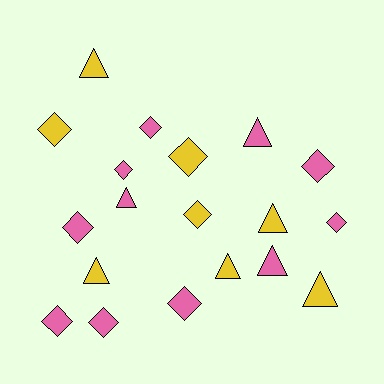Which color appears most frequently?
Pink, with 11 objects.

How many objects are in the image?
There are 19 objects.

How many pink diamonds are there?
There are 8 pink diamonds.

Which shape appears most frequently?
Diamond, with 11 objects.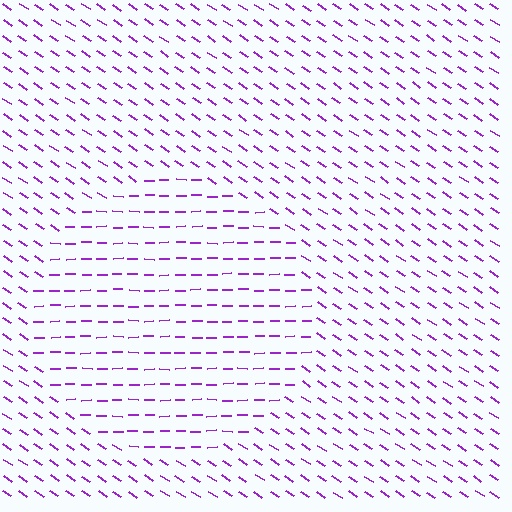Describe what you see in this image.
The image is filled with small purple line segments. A circle region in the image has lines oriented differently from the surrounding lines, creating a visible texture boundary.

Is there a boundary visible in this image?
Yes, there is a texture boundary formed by a change in line orientation.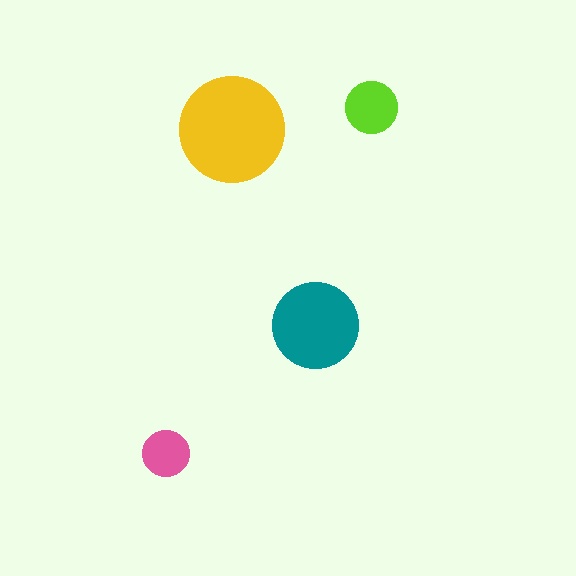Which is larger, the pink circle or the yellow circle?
The yellow one.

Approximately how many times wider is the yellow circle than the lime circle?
About 2 times wider.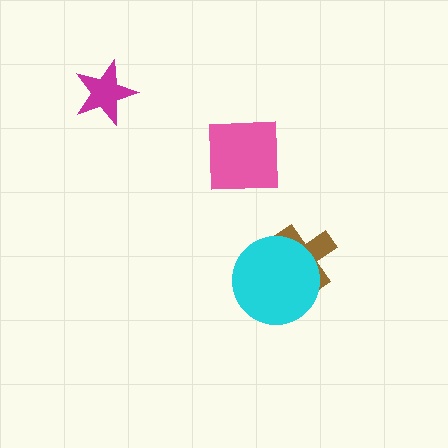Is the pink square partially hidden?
No, no other shape covers it.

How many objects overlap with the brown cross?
1 object overlaps with the brown cross.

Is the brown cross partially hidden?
Yes, it is partially covered by another shape.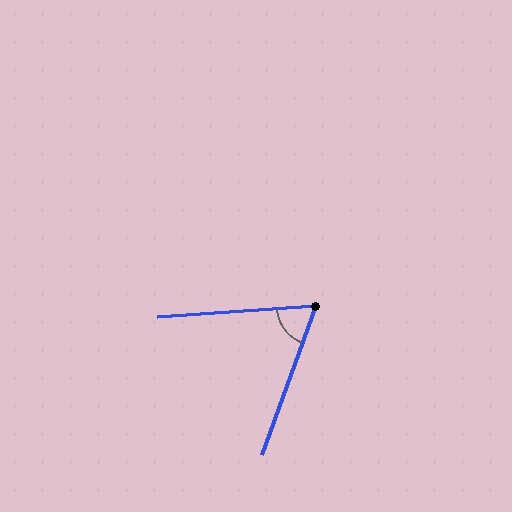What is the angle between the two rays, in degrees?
Approximately 67 degrees.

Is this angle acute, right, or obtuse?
It is acute.